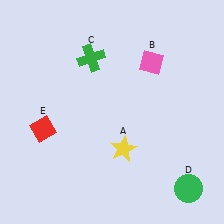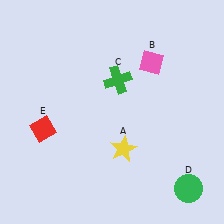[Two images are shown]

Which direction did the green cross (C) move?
The green cross (C) moved right.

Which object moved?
The green cross (C) moved right.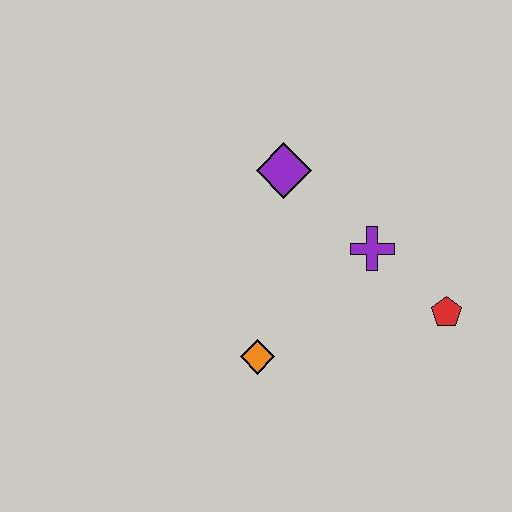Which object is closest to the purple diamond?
The purple cross is closest to the purple diamond.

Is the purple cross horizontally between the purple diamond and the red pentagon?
Yes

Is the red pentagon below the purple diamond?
Yes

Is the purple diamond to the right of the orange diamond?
Yes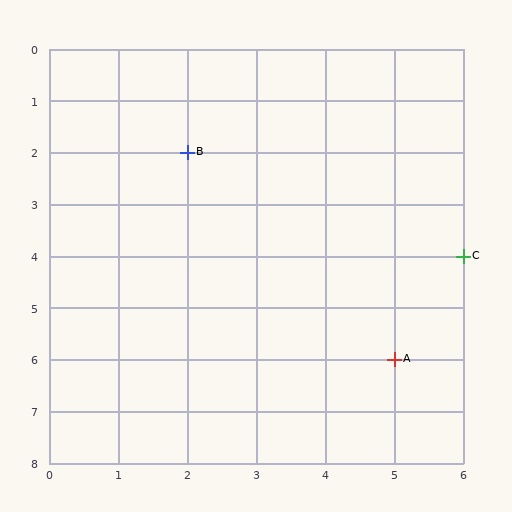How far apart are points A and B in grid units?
Points A and B are 3 columns and 4 rows apart (about 5.0 grid units diagonally).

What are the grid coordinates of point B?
Point B is at grid coordinates (2, 2).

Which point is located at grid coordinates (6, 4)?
Point C is at (6, 4).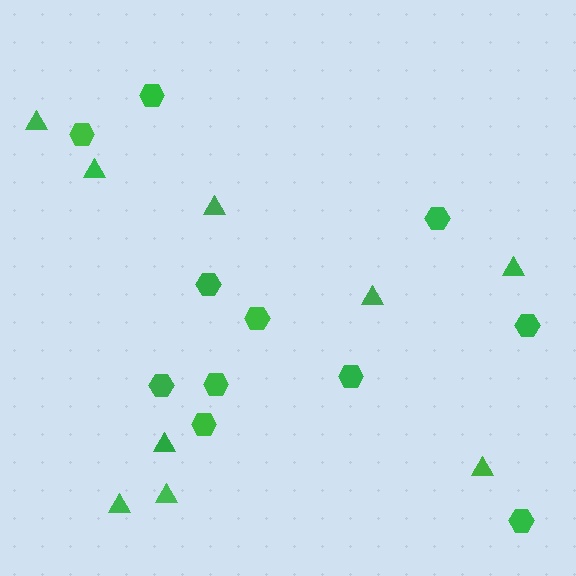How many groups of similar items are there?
There are 2 groups: one group of hexagons (11) and one group of triangles (9).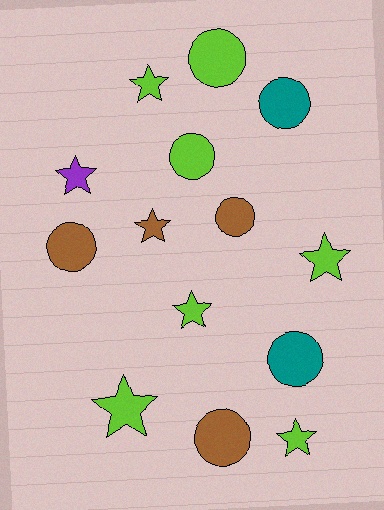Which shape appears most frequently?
Circle, with 7 objects.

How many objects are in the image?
There are 14 objects.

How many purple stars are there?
There is 1 purple star.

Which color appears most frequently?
Lime, with 7 objects.